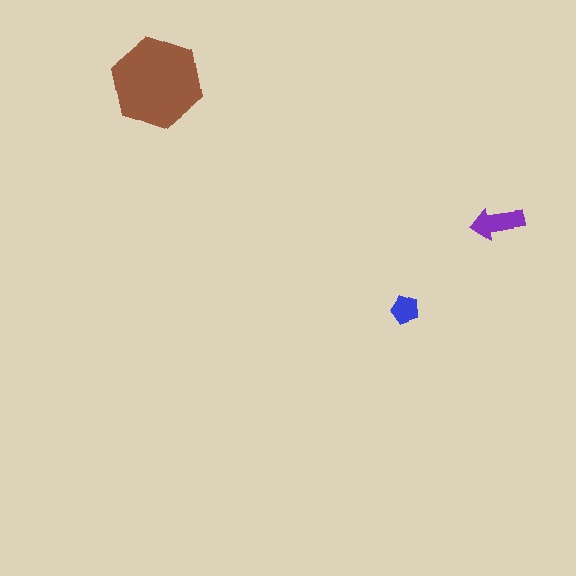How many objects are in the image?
There are 3 objects in the image.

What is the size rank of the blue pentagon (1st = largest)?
3rd.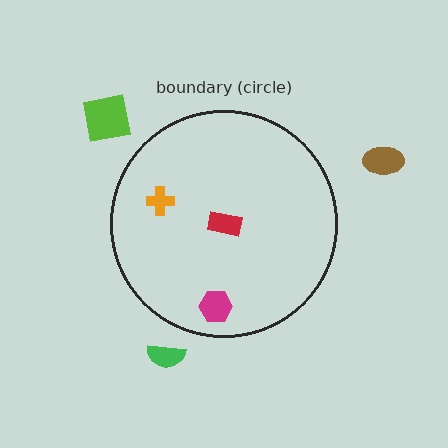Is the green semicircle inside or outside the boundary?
Outside.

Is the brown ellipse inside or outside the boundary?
Outside.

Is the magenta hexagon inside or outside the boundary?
Inside.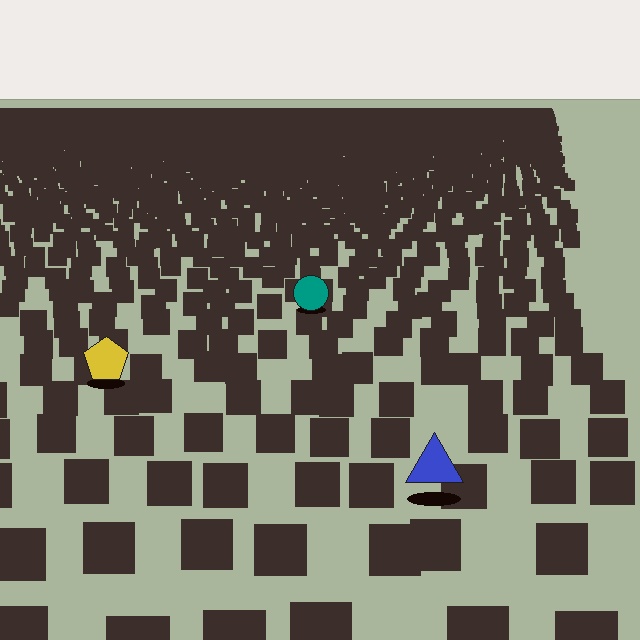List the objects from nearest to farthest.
From nearest to farthest: the blue triangle, the yellow pentagon, the teal circle.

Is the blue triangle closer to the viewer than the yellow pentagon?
Yes. The blue triangle is closer — you can tell from the texture gradient: the ground texture is coarser near it.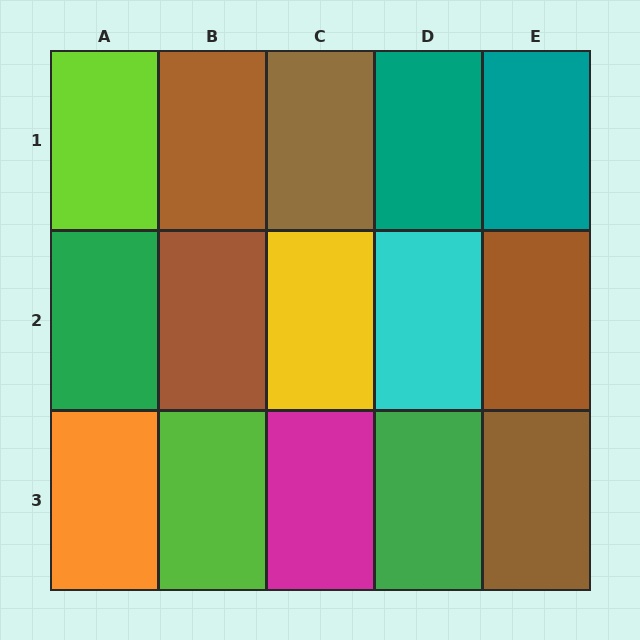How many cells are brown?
5 cells are brown.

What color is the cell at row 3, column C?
Magenta.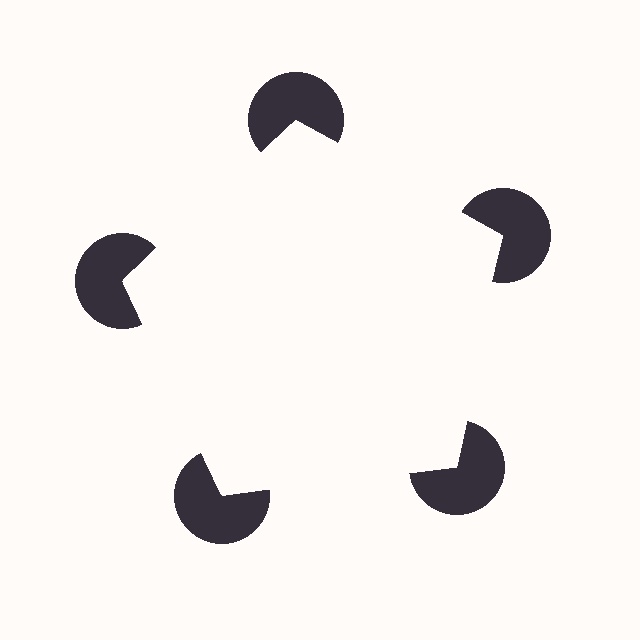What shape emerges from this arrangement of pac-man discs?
An illusory pentagon — its edges are inferred from the aligned wedge cuts in the pac-man discs, not physically drawn.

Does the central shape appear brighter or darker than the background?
It typically appears slightly brighter than the background, even though no actual brightness change is drawn.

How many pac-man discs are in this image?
There are 5 — one at each vertex of the illusory pentagon.